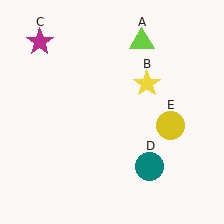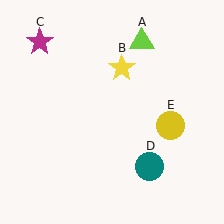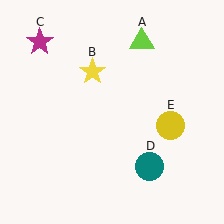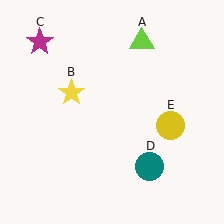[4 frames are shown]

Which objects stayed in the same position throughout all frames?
Lime triangle (object A) and magenta star (object C) and teal circle (object D) and yellow circle (object E) remained stationary.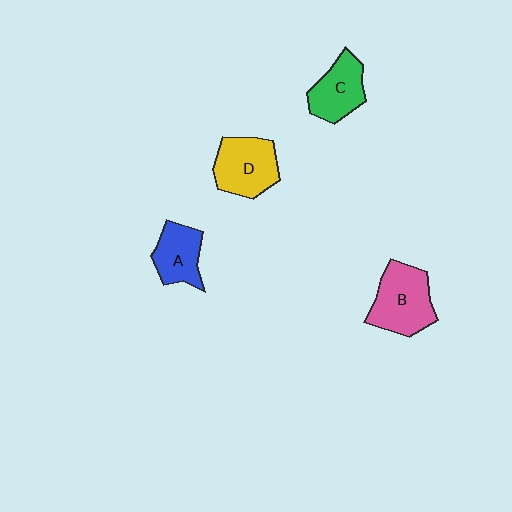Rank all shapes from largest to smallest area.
From largest to smallest: B (pink), D (yellow), C (green), A (blue).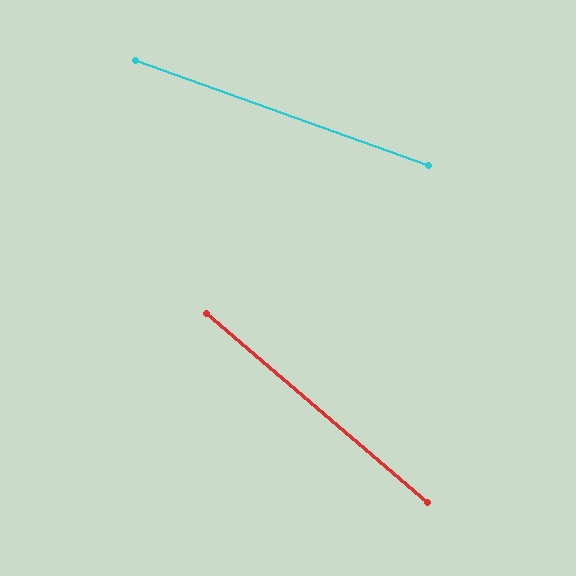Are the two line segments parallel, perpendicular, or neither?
Neither parallel nor perpendicular — they differ by about 21°.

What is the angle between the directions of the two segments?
Approximately 21 degrees.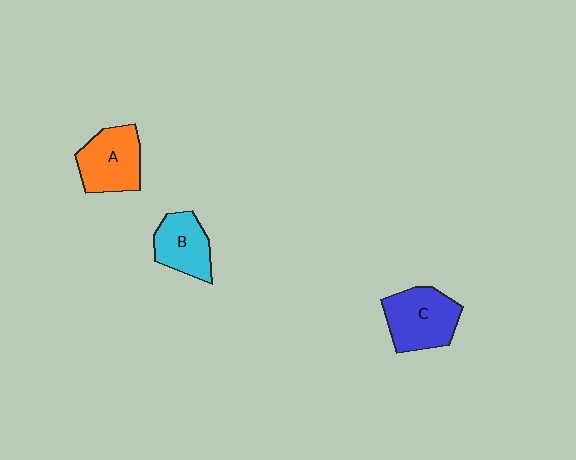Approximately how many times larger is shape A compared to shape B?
Approximately 1.2 times.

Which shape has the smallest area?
Shape B (cyan).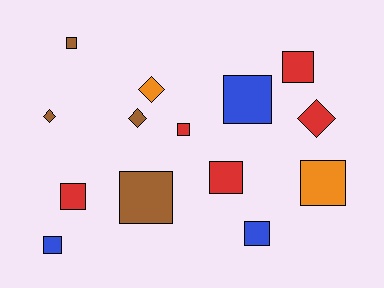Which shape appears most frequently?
Square, with 10 objects.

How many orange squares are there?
There is 1 orange square.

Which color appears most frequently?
Red, with 5 objects.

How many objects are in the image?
There are 14 objects.